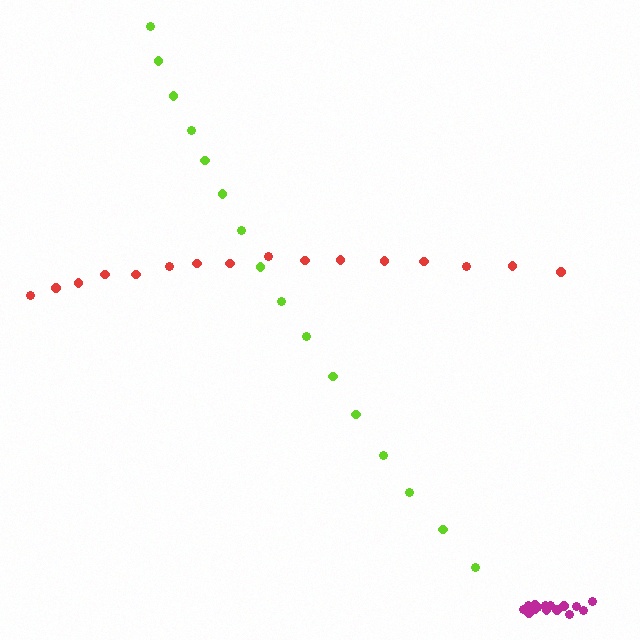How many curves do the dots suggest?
There are 3 distinct paths.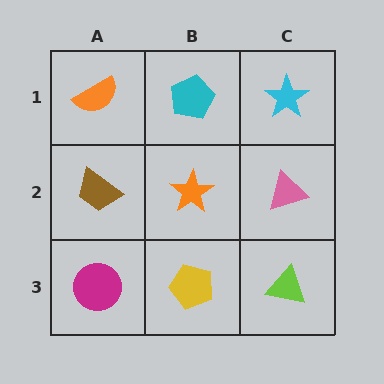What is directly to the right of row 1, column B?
A cyan star.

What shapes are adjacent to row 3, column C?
A pink triangle (row 2, column C), a yellow pentagon (row 3, column B).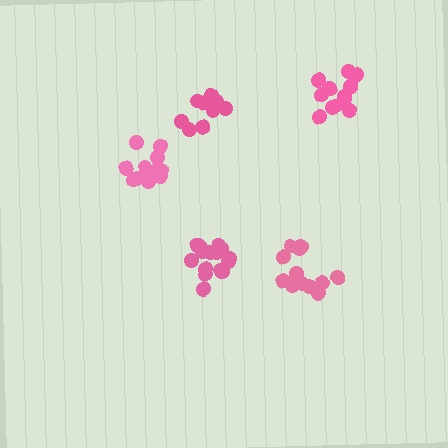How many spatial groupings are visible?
There are 5 spatial groupings.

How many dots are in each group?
Group 1: 16 dots, Group 2: 10 dots, Group 3: 14 dots, Group 4: 12 dots, Group 5: 13 dots (65 total).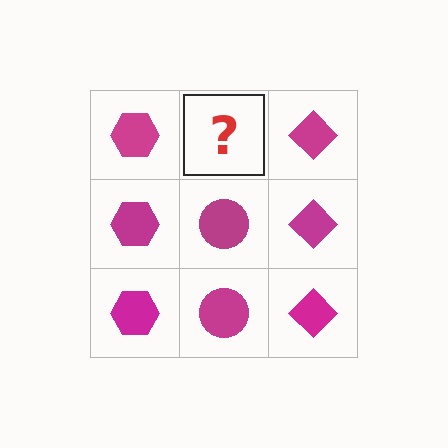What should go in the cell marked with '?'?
The missing cell should contain a magenta circle.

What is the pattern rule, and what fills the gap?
The rule is that each column has a consistent shape. The gap should be filled with a magenta circle.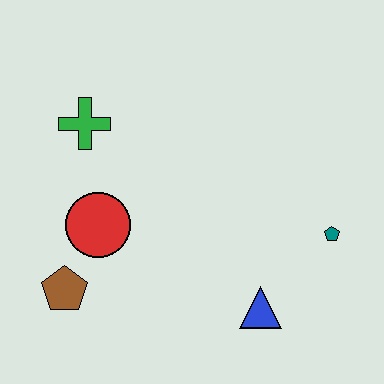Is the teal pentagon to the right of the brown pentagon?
Yes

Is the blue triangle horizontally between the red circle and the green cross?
No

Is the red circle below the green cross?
Yes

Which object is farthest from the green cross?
The teal pentagon is farthest from the green cross.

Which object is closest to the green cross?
The red circle is closest to the green cross.